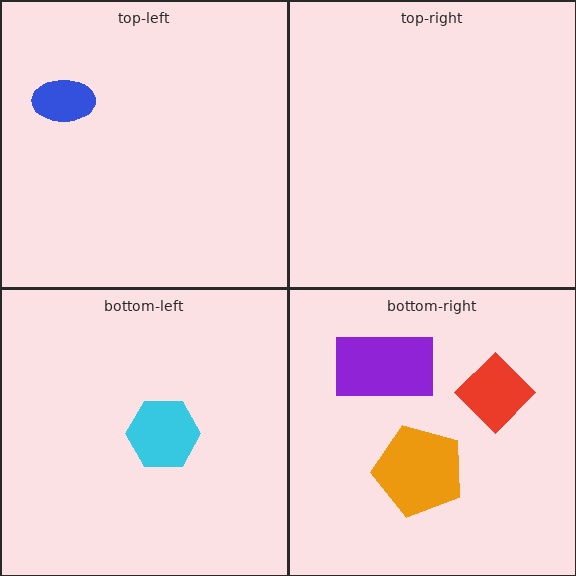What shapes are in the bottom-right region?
The red diamond, the orange pentagon, the purple rectangle.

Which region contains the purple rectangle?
The bottom-right region.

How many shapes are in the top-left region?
1.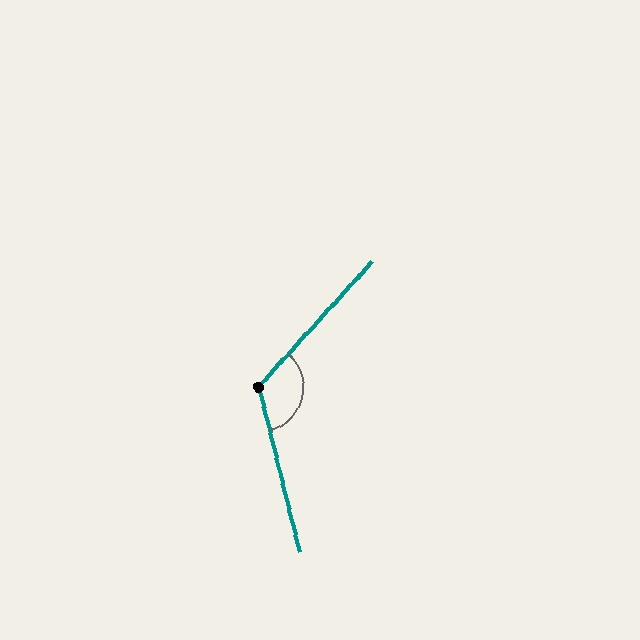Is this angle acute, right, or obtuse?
It is obtuse.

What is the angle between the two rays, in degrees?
Approximately 124 degrees.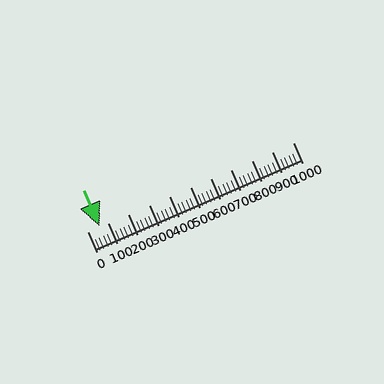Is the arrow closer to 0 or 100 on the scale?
The arrow is closer to 100.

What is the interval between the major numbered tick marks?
The major tick marks are spaced 100 units apart.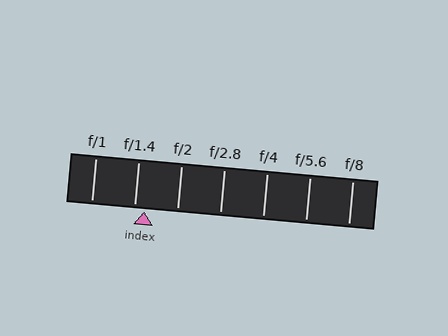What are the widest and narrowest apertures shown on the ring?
The widest aperture shown is f/1 and the narrowest is f/8.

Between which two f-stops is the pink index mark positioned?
The index mark is between f/1.4 and f/2.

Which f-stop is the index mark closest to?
The index mark is closest to f/1.4.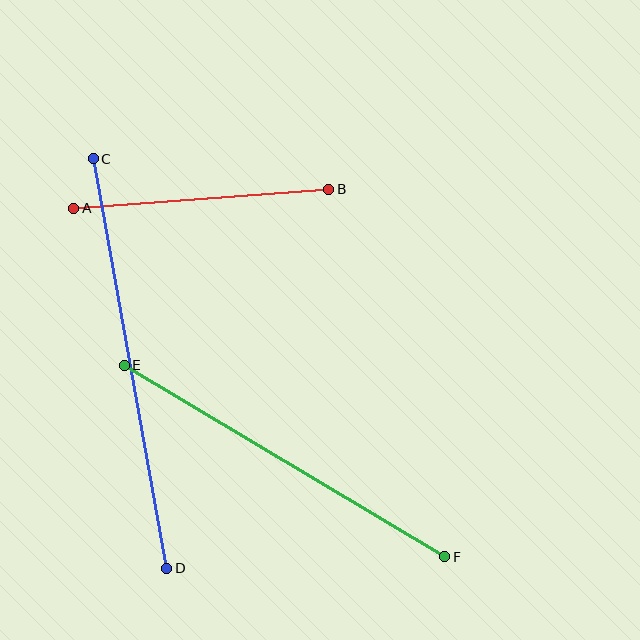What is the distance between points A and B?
The distance is approximately 256 pixels.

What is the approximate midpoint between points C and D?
The midpoint is at approximately (130, 364) pixels.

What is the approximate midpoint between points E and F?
The midpoint is at approximately (285, 461) pixels.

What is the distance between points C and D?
The distance is approximately 416 pixels.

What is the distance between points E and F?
The distance is approximately 373 pixels.